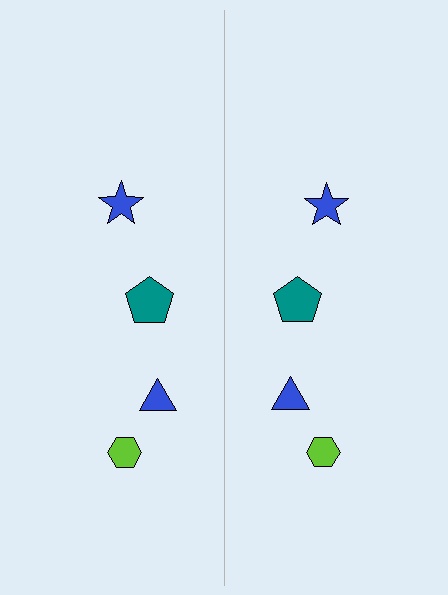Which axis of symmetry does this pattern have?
The pattern has a vertical axis of symmetry running through the center of the image.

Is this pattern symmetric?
Yes, this pattern has bilateral (reflection) symmetry.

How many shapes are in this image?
There are 8 shapes in this image.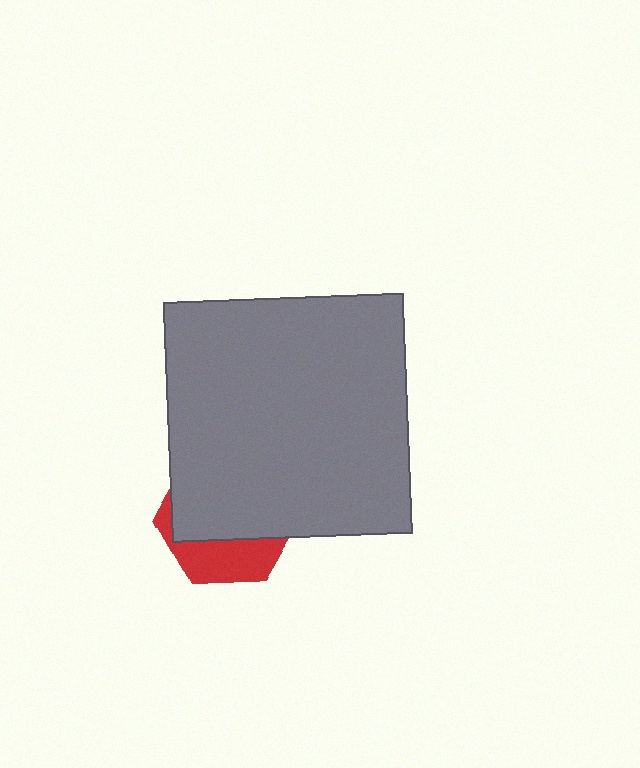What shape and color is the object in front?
The object in front is a gray square.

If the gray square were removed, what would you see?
You would see the complete red hexagon.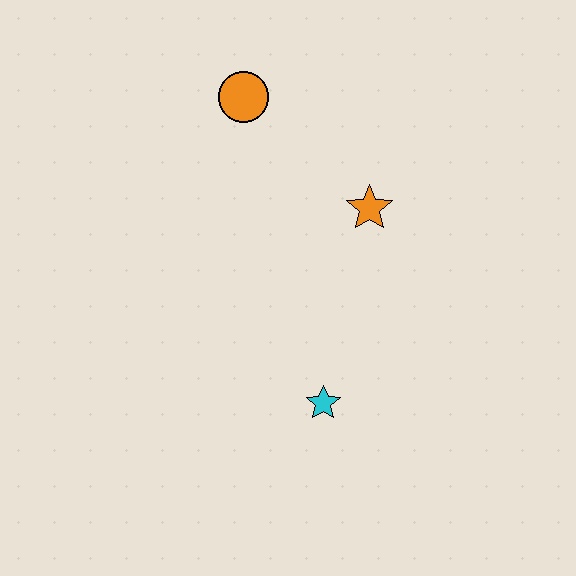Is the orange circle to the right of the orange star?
No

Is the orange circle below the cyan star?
No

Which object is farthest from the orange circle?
The cyan star is farthest from the orange circle.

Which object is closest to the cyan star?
The orange star is closest to the cyan star.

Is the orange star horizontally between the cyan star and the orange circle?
No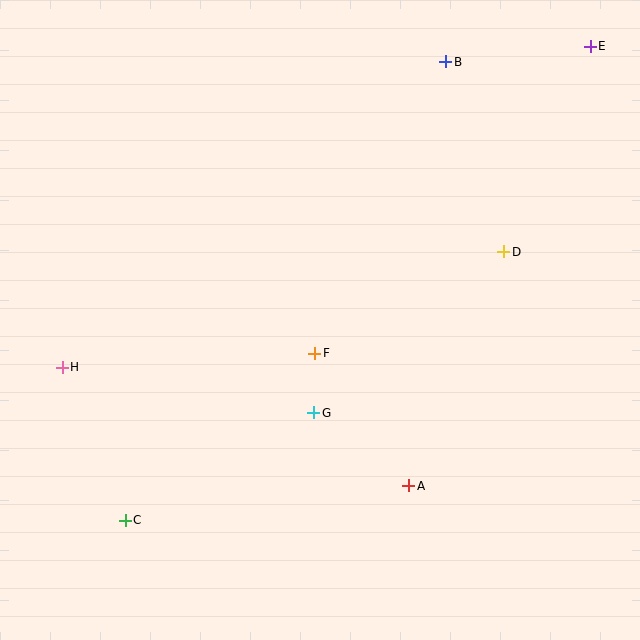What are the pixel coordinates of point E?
Point E is at (590, 46).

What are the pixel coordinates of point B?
Point B is at (446, 62).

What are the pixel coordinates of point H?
Point H is at (62, 367).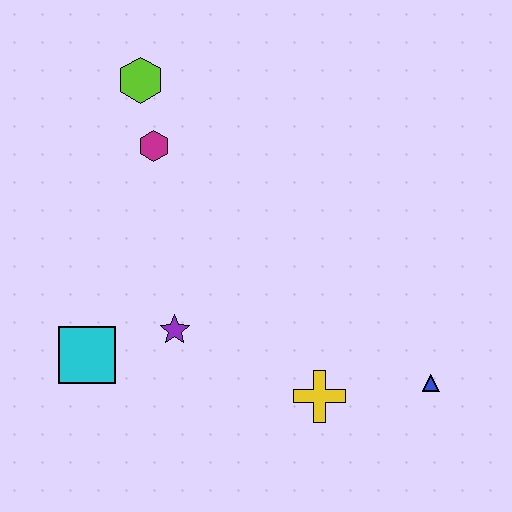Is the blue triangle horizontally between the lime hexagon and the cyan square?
No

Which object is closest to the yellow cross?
The blue triangle is closest to the yellow cross.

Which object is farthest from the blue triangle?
The lime hexagon is farthest from the blue triangle.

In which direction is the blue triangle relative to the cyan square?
The blue triangle is to the right of the cyan square.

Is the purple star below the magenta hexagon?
Yes